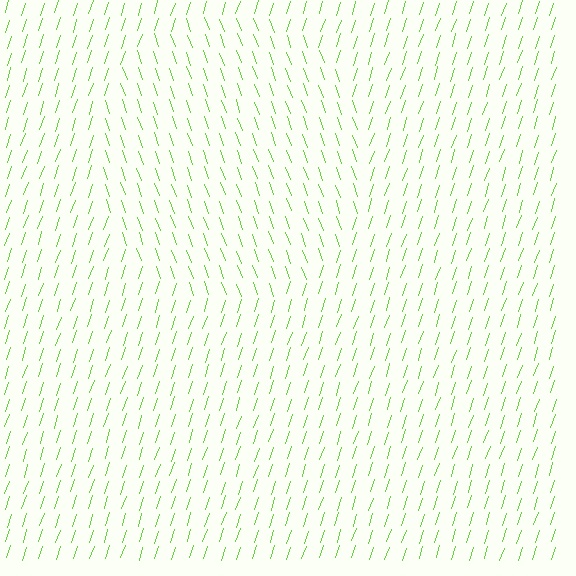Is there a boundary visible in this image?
Yes, there is a texture boundary formed by a change in line orientation.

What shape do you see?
I see a circle.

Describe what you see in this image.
The image is filled with small lime line segments. A circle region in the image has lines oriented differently from the surrounding lines, creating a visible texture boundary.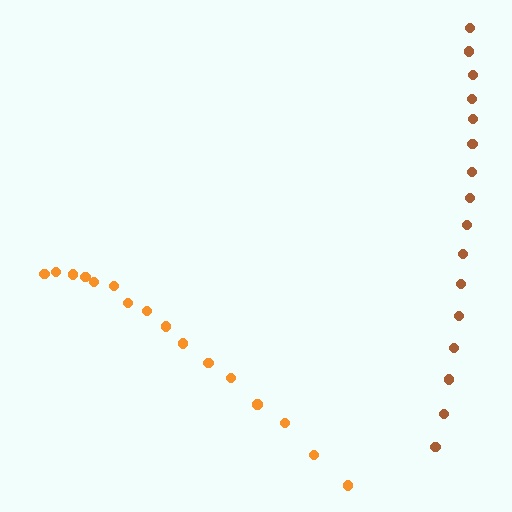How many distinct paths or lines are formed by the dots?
There are 2 distinct paths.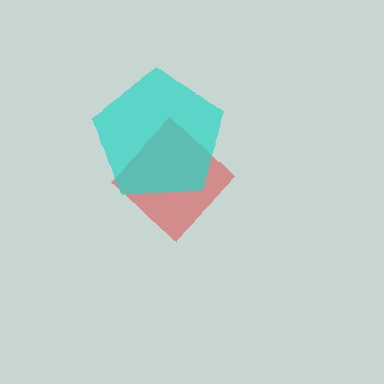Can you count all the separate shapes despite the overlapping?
Yes, there are 2 separate shapes.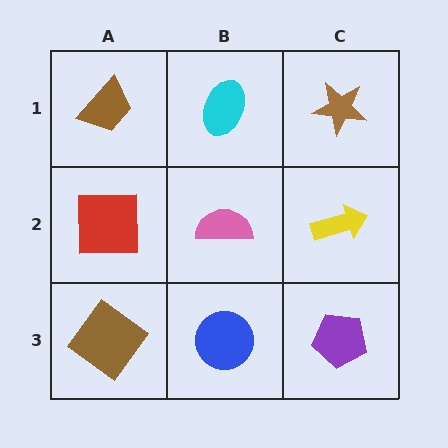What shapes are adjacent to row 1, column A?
A red square (row 2, column A), a cyan ellipse (row 1, column B).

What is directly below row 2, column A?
A brown diamond.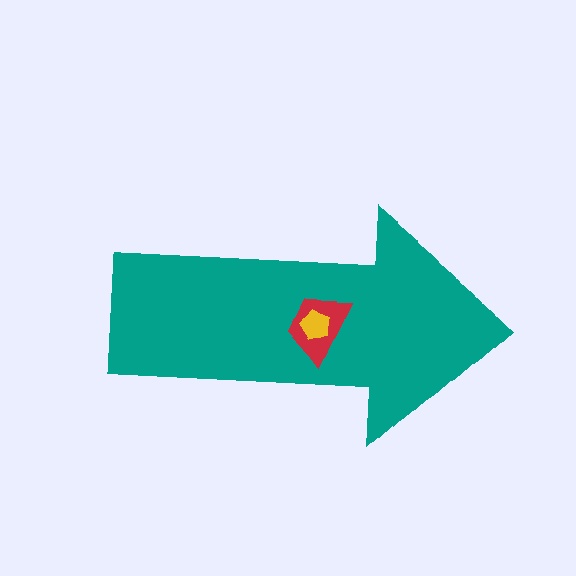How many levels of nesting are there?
3.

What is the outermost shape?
The teal arrow.